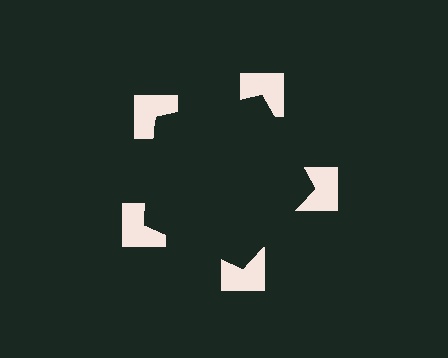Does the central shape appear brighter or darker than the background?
It typically appears slightly darker than the background, even though no actual brightness change is drawn.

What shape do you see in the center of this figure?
An illusory pentagon — its edges are inferred from the aligned wedge cuts in the notched squares, not physically drawn.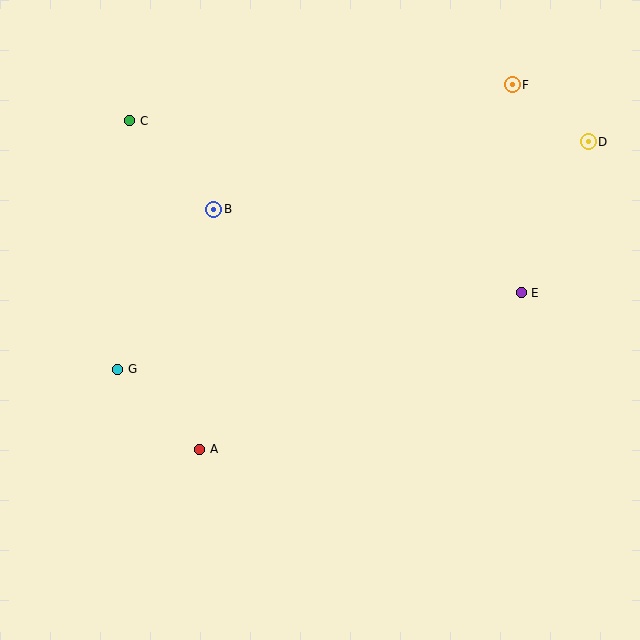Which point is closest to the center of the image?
Point B at (214, 209) is closest to the center.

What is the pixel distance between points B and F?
The distance between B and F is 324 pixels.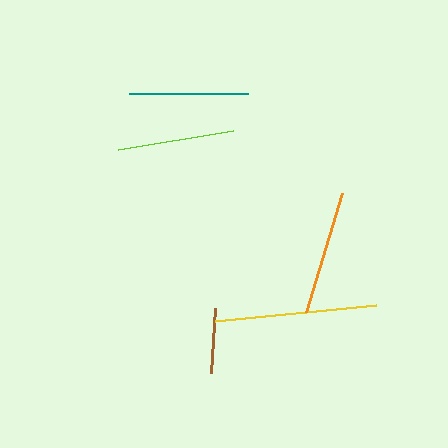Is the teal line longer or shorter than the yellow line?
The yellow line is longer than the teal line.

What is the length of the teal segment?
The teal segment is approximately 120 pixels long.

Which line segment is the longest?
The yellow line is the longest at approximately 162 pixels.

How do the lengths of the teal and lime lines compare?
The teal and lime lines are approximately the same length.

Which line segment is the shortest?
The brown line is the shortest at approximately 65 pixels.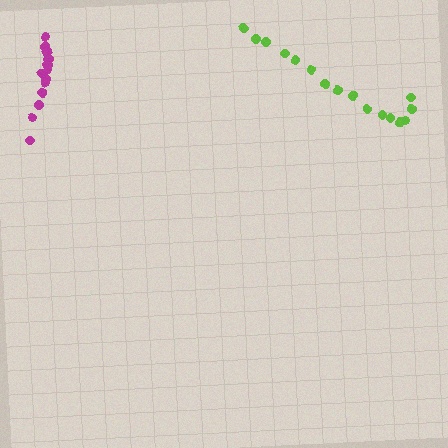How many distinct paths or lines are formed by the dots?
There are 2 distinct paths.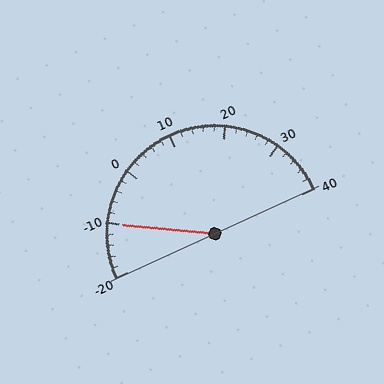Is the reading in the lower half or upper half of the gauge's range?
The reading is in the lower half of the range (-20 to 40).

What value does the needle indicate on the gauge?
The needle indicates approximately -10.